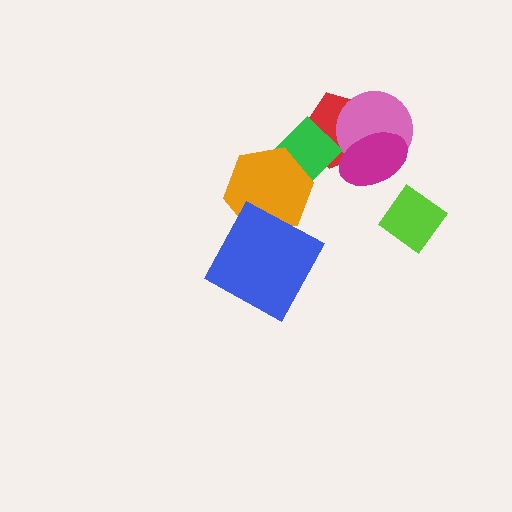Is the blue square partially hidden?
No, no other shape covers it.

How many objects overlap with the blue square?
1 object overlaps with the blue square.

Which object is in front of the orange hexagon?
The blue square is in front of the orange hexagon.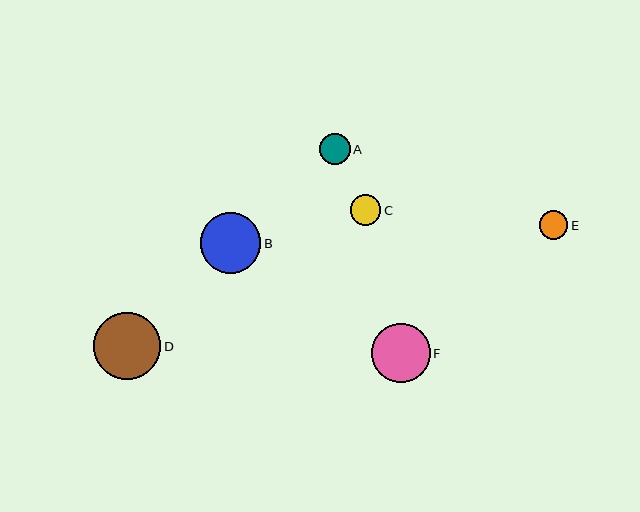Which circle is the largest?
Circle D is the largest with a size of approximately 67 pixels.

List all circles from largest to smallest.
From largest to smallest: D, B, F, A, C, E.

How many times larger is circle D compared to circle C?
Circle D is approximately 2.2 times the size of circle C.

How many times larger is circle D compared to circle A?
Circle D is approximately 2.2 times the size of circle A.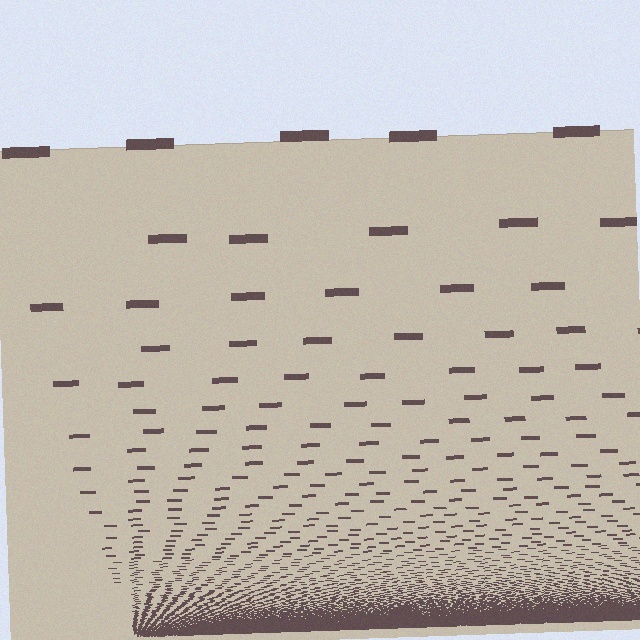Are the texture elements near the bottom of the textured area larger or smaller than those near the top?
Smaller. The gradient is inverted — elements near the bottom are smaller and denser.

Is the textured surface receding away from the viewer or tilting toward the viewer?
The surface appears to tilt toward the viewer. Texture elements get larger and sparser toward the top.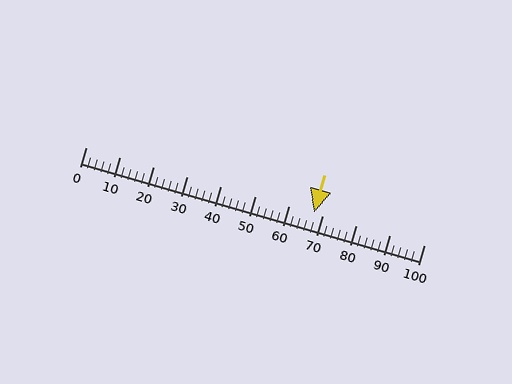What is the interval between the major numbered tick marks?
The major tick marks are spaced 10 units apart.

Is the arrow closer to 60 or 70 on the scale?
The arrow is closer to 70.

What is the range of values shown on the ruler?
The ruler shows values from 0 to 100.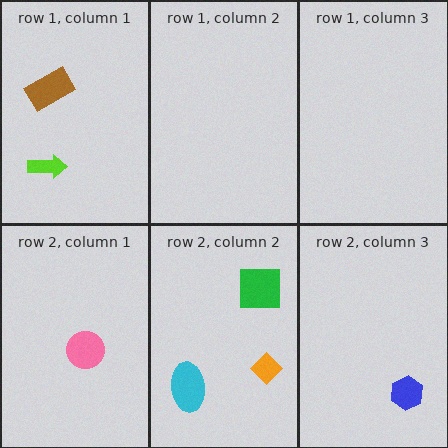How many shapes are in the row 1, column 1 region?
2.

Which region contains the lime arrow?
The row 1, column 1 region.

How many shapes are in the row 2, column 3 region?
1.